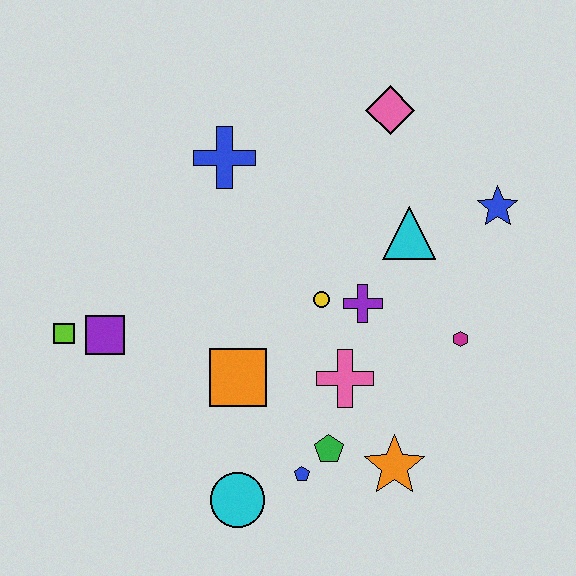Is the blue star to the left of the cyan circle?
No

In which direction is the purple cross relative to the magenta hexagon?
The purple cross is to the left of the magenta hexagon.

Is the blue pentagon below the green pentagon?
Yes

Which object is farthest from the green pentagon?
The pink diamond is farthest from the green pentagon.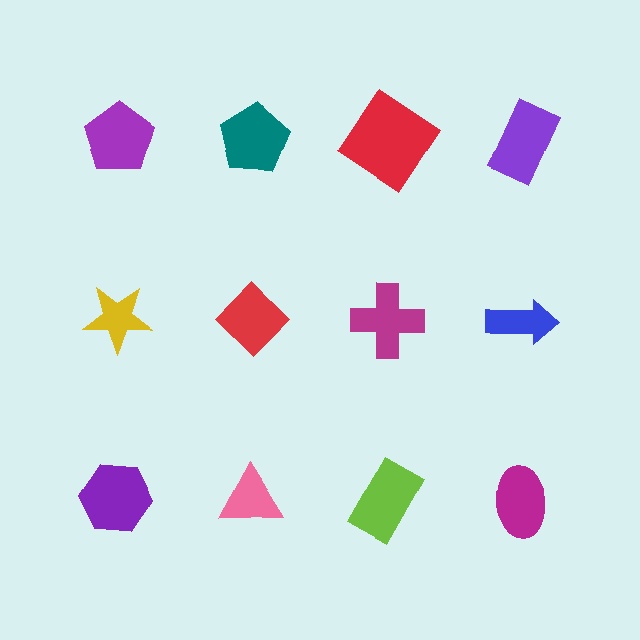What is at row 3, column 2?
A pink triangle.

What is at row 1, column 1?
A purple pentagon.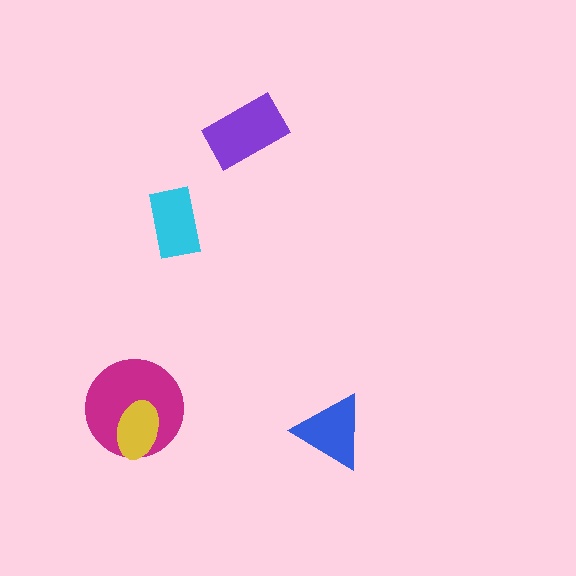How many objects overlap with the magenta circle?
1 object overlaps with the magenta circle.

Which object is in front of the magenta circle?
The yellow ellipse is in front of the magenta circle.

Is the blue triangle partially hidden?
No, no other shape covers it.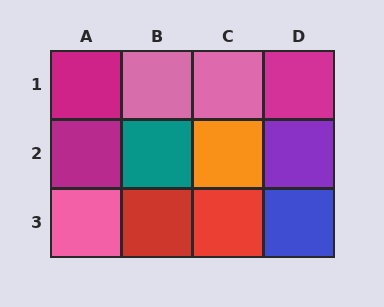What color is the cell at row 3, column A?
Pink.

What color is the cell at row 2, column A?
Magenta.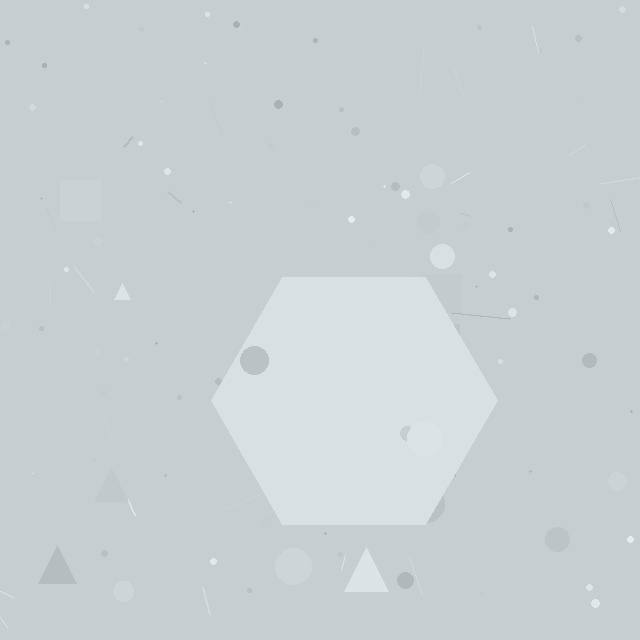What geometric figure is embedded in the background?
A hexagon is embedded in the background.